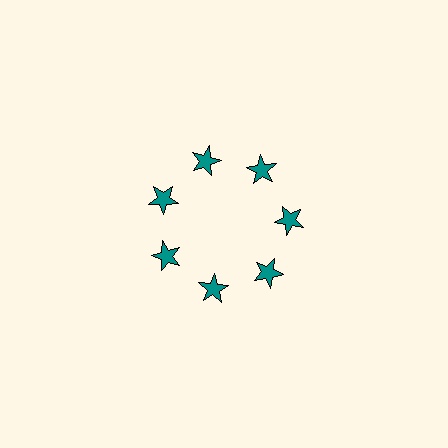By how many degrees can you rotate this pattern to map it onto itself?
The pattern maps onto itself every 51 degrees of rotation.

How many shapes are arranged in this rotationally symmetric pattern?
There are 7 shapes, arranged in 7 groups of 1.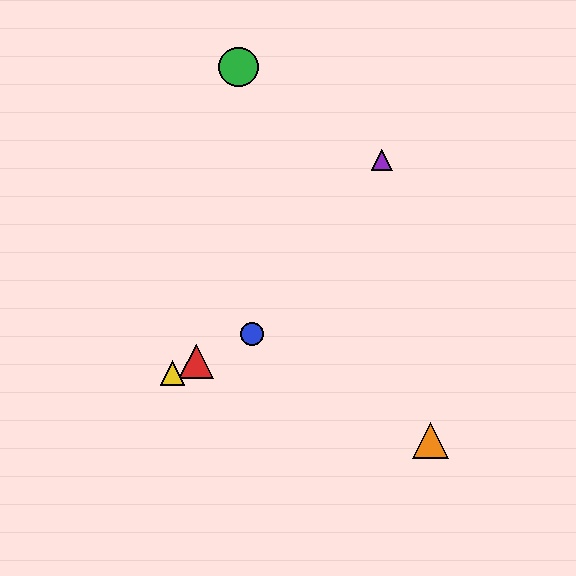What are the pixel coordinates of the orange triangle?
The orange triangle is at (431, 440).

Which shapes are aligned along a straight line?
The red triangle, the blue circle, the yellow triangle are aligned along a straight line.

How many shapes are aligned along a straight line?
3 shapes (the red triangle, the blue circle, the yellow triangle) are aligned along a straight line.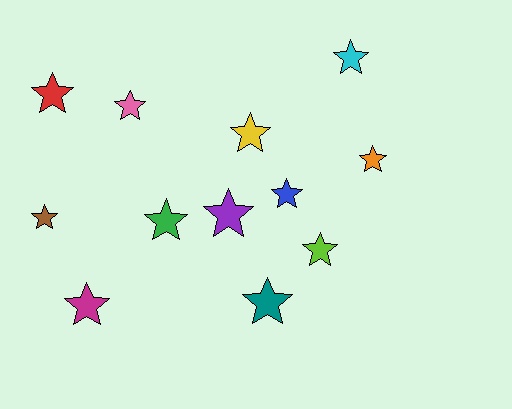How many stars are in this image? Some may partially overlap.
There are 12 stars.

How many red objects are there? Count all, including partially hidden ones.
There is 1 red object.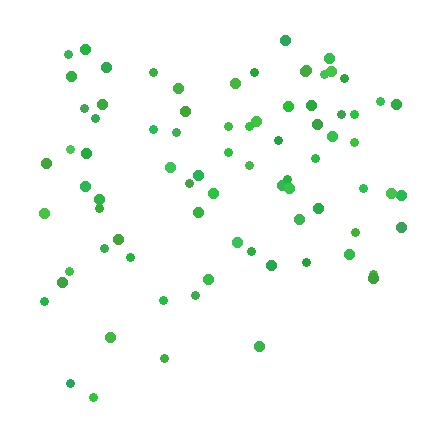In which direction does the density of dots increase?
From bottom to top, with the top side densest.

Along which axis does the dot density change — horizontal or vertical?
Vertical.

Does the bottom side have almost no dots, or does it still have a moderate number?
Still a moderate number, just noticeably fewer than the top.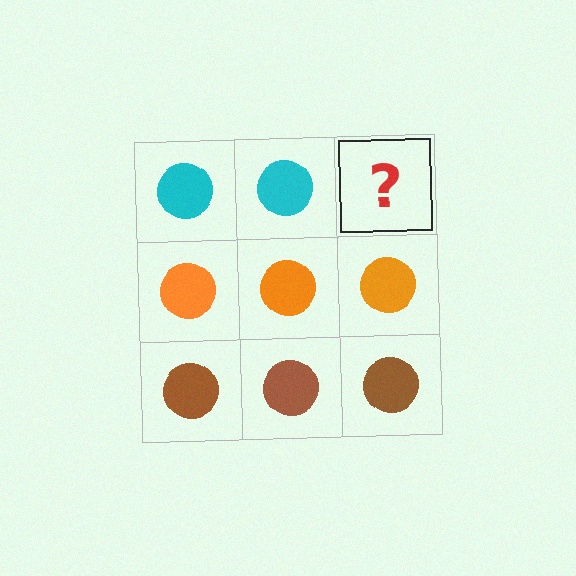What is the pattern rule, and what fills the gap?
The rule is that each row has a consistent color. The gap should be filled with a cyan circle.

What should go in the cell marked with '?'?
The missing cell should contain a cyan circle.